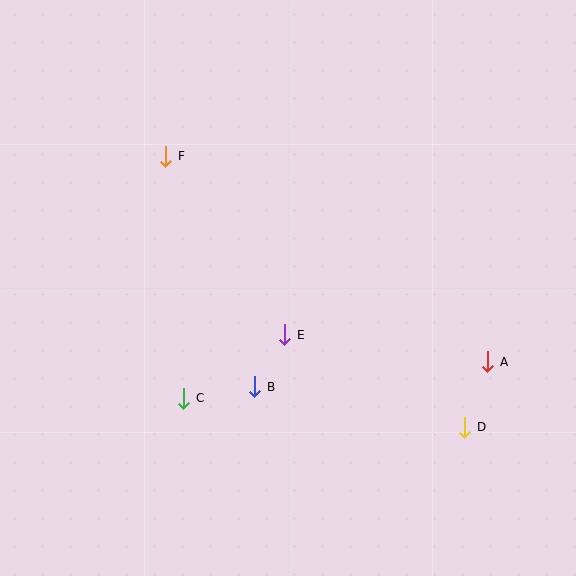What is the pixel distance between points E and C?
The distance between E and C is 120 pixels.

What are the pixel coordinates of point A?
Point A is at (488, 362).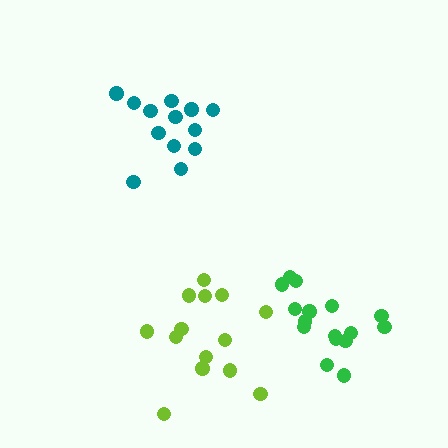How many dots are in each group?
Group 1: 13 dots, Group 2: 14 dots, Group 3: 16 dots (43 total).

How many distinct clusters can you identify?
There are 3 distinct clusters.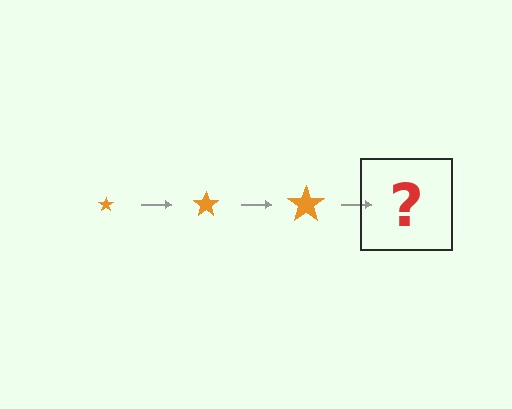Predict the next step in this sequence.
The next step is an orange star, larger than the previous one.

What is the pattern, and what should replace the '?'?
The pattern is that the star gets progressively larger each step. The '?' should be an orange star, larger than the previous one.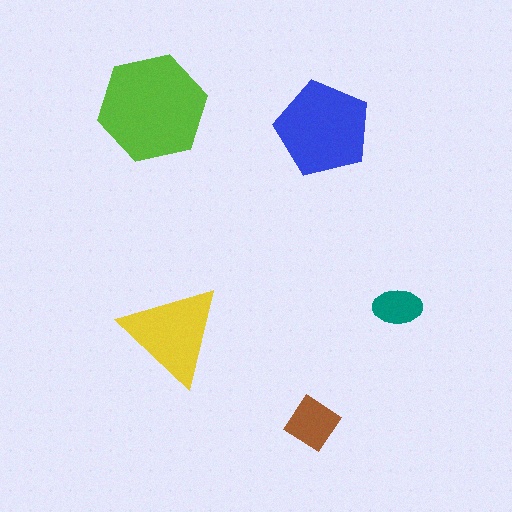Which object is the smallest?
The teal ellipse.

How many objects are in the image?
There are 5 objects in the image.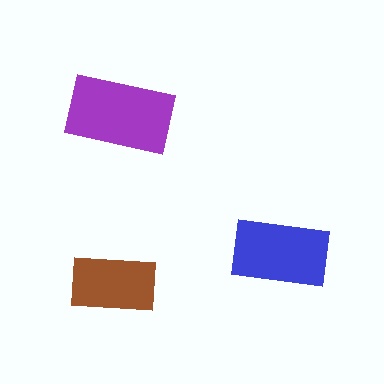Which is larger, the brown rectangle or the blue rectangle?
The blue one.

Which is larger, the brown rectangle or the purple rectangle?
The purple one.